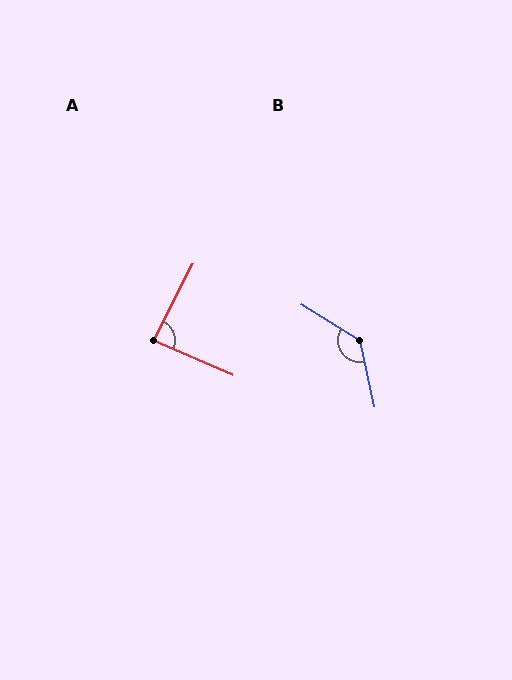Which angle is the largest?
B, at approximately 134 degrees.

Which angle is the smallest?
A, at approximately 86 degrees.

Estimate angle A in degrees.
Approximately 86 degrees.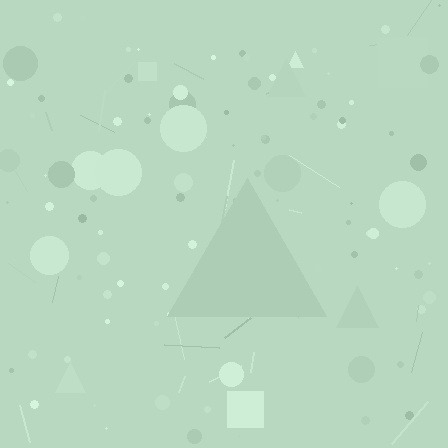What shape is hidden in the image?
A triangle is hidden in the image.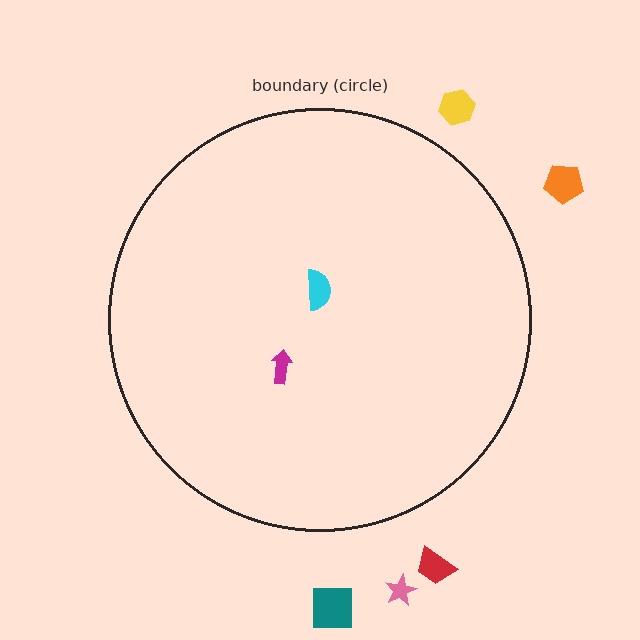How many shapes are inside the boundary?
2 inside, 5 outside.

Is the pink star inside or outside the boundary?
Outside.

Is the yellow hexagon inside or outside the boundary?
Outside.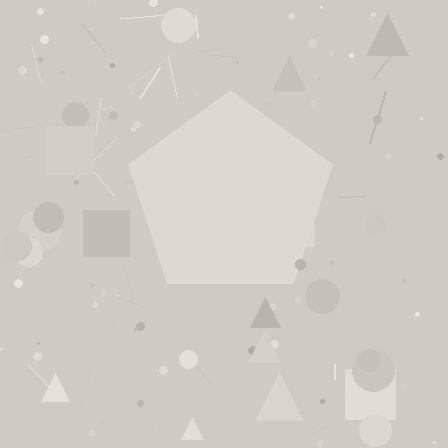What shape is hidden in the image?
A pentagon is hidden in the image.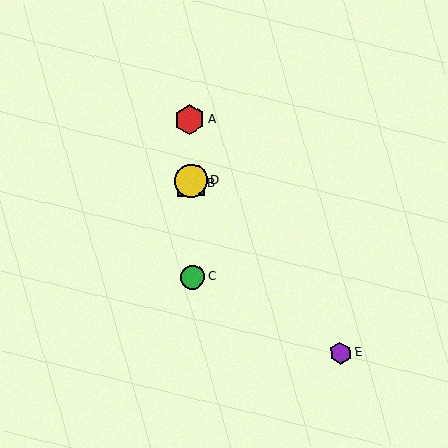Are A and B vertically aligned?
Yes, both are at x≈190.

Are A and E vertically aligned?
No, A is at x≈190 and E is at x≈340.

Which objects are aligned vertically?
Objects A, B, C, D are aligned vertically.